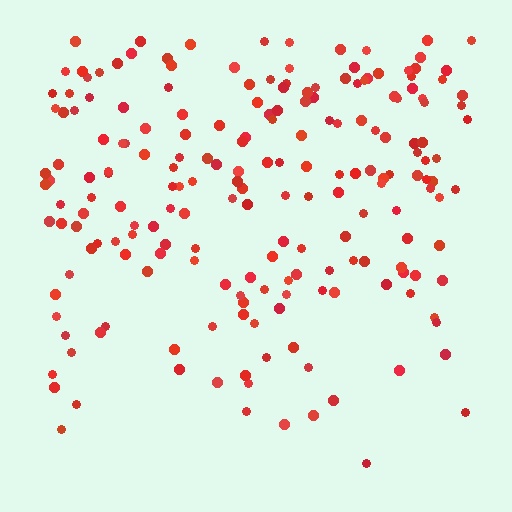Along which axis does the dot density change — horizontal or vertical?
Vertical.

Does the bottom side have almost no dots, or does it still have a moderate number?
Still a moderate number, just noticeably fewer than the top.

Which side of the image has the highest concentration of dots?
The top.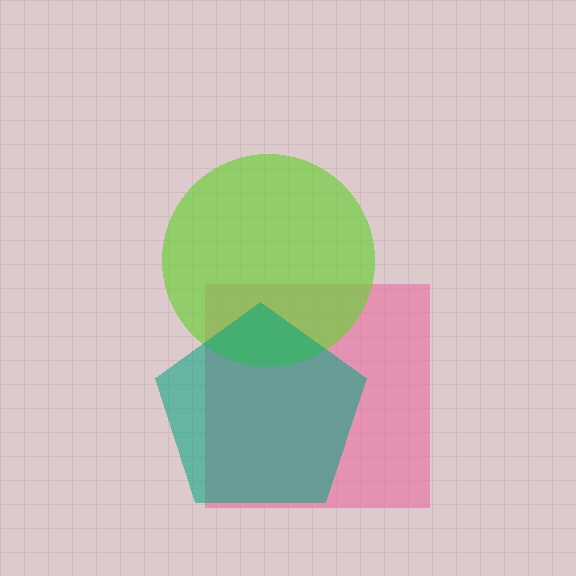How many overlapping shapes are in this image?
There are 3 overlapping shapes in the image.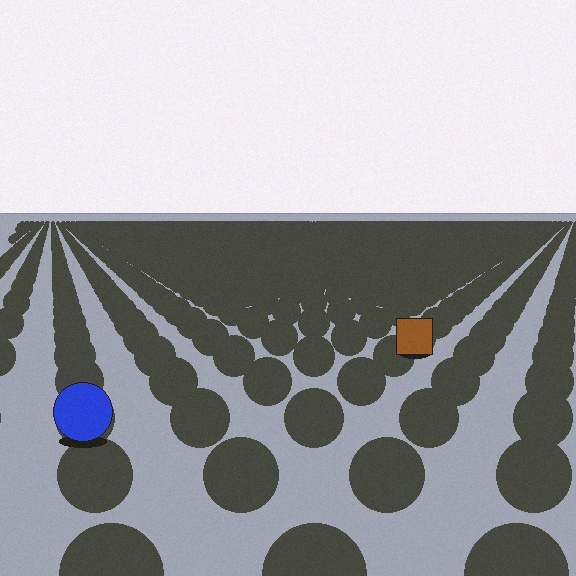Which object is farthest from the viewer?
The brown square is farthest from the viewer. It appears smaller and the ground texture around it is denser.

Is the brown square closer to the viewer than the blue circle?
No. The blue circle is closer — you can tell from the texture gradient: the ground texture is coarser near it.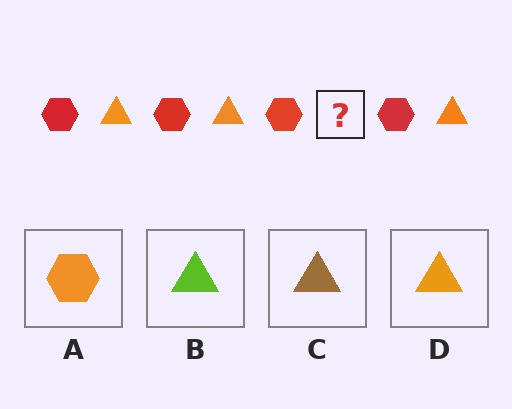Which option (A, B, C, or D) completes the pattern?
D.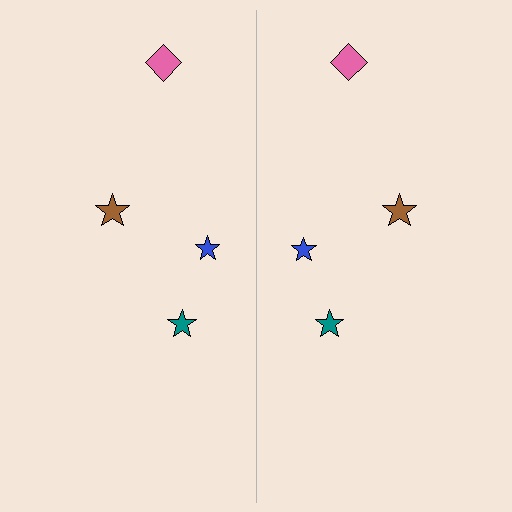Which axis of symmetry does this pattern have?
The pattern has a vertical axis of symmetry running through the center of the image.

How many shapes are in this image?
There are 8 shapes in this image.